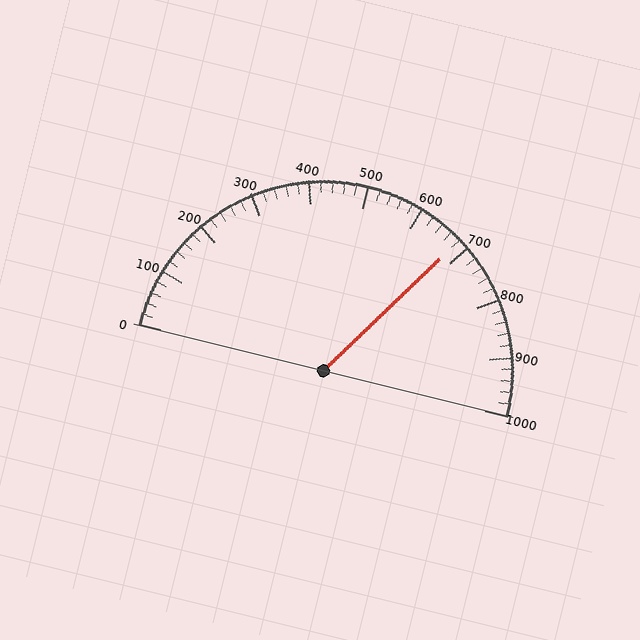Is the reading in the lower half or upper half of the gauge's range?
The reading is in the upper half of the range (0 to 1000).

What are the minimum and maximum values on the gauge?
The gauge ranges from 0 to 1000.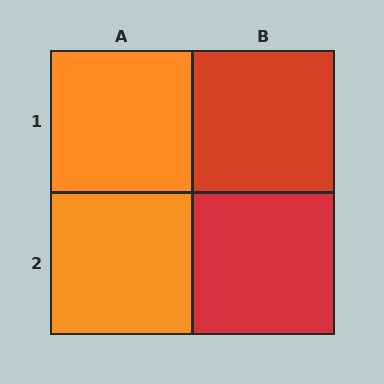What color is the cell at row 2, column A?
Orange.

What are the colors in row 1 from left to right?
Orange, red.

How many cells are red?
2 cells are red.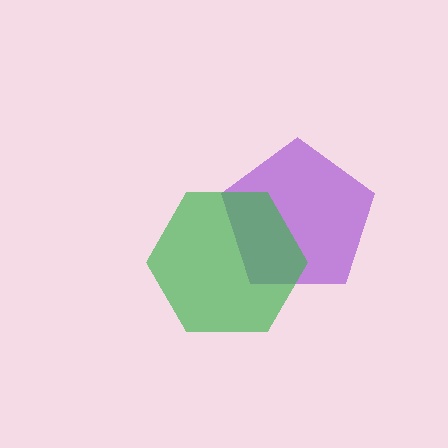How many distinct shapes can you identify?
There are 2 distinct shapes: a purple pentagon, a green hexagon.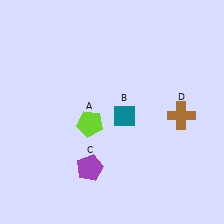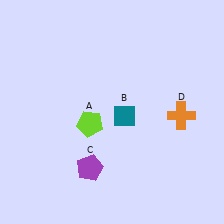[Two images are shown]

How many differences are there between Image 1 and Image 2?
There is 1 difference between the two images.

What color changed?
The cross (D) changed from brown in Image 1 to orange in Image 2.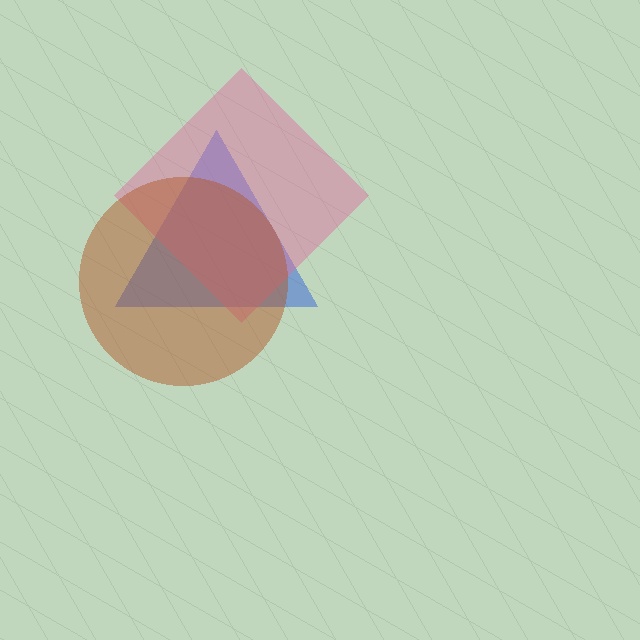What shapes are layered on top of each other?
The layered shapes are: a blue triangle, a pink diamond, a brown circle.